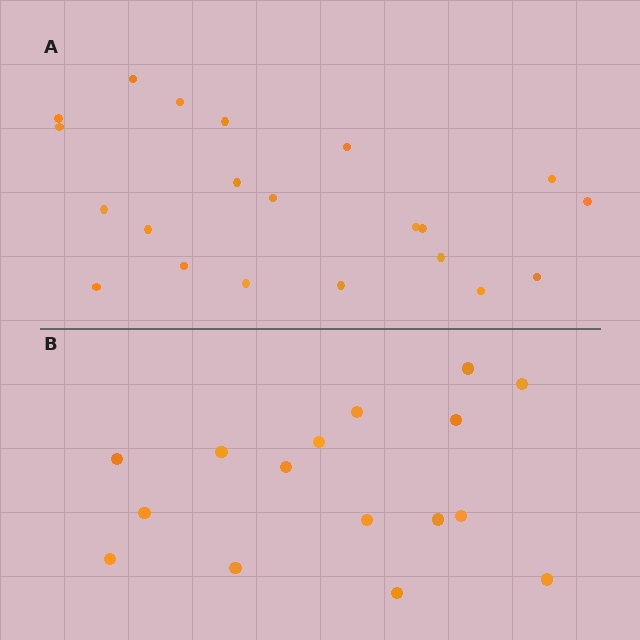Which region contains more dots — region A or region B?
Region A (the top region) has more dots.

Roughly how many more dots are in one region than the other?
Region A has about 5 more dots than region B.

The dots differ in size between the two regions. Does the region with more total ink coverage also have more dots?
No. Region B has more total ink coverage because its dots are larger, but region A actually contains more individual dots. Total area can be misleading — the number of items is what matters here.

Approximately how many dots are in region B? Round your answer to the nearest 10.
About 20 dots. (The exact count is 16, which rounds to 20.)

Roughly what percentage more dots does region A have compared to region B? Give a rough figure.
About 30% more.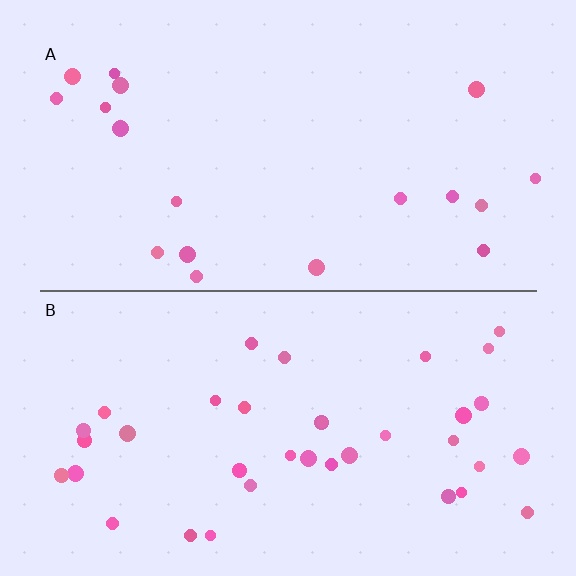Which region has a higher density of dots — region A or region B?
B (the bottom).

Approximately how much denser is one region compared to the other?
Approximately 2.0× — region B over region A.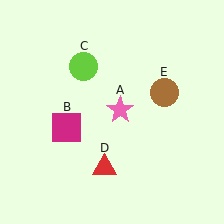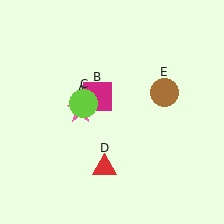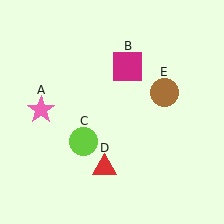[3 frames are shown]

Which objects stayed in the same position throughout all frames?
Red triangle (object D) and brown circle (object E) remained stationary.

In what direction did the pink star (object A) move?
The pink star (object A) moved left.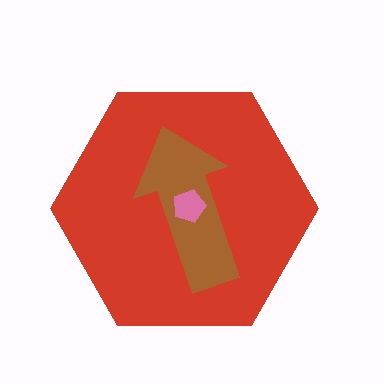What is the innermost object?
The pink pentagon.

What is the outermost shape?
The red hexagon.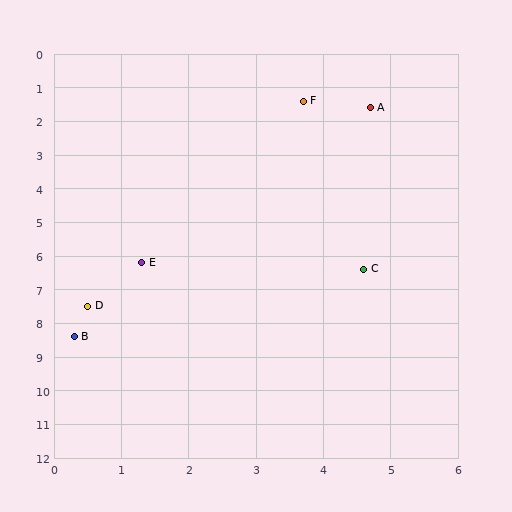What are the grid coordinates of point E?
Point E is at approximately (1.3, 6.2).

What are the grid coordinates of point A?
Point A is at approximately (4.7, 1.6).